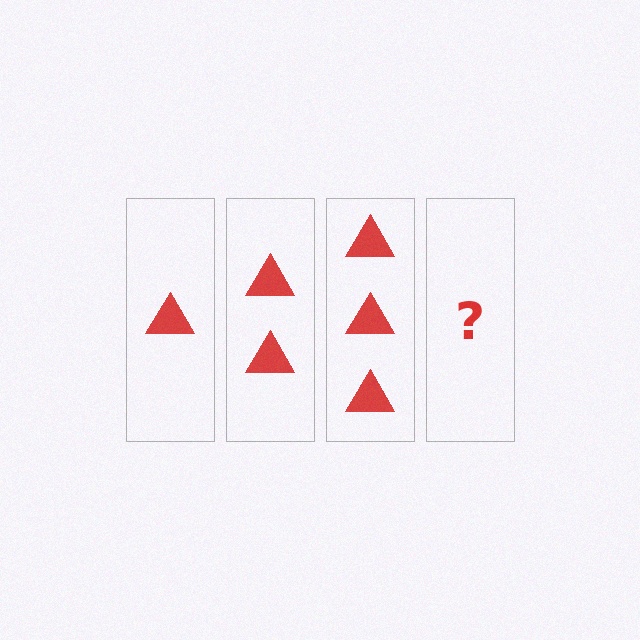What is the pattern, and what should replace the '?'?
The pattern is that each step adds one more triangle. The '?' should be 4 triangles.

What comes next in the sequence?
The next element should be 4 triangles.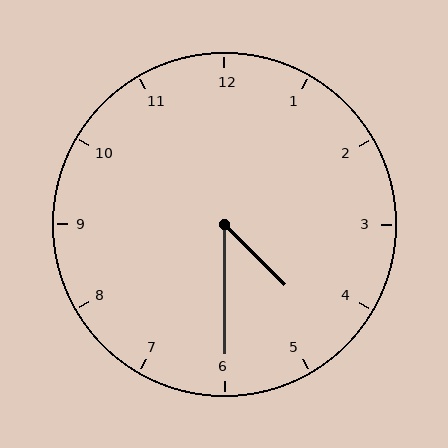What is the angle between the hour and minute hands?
Approximately 45 degrees.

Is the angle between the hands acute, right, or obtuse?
It is acute.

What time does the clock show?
4:30.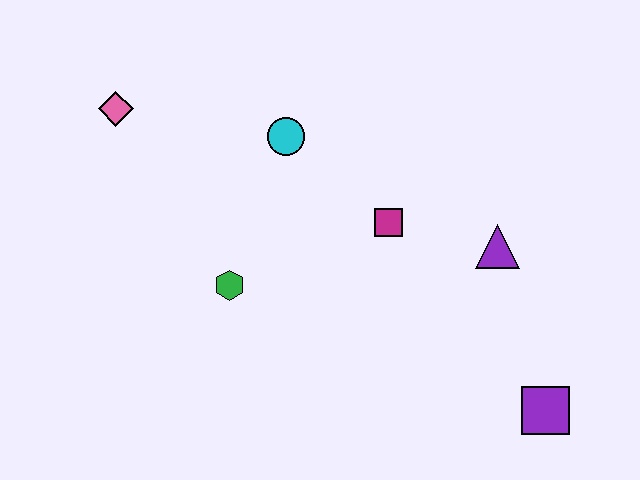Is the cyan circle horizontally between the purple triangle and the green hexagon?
Yes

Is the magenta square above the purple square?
Yes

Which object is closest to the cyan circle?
The magenta square is closest to the cyan circle.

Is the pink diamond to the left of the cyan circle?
Yes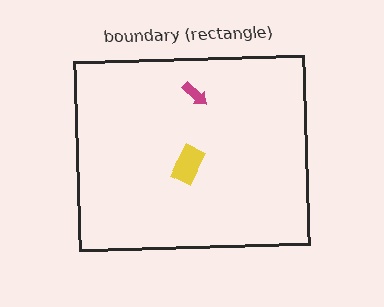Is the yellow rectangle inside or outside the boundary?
Inside.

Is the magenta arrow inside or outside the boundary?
Inside.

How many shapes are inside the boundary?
2 inside, 0 outside.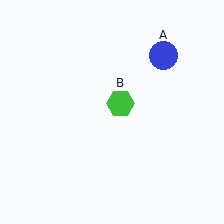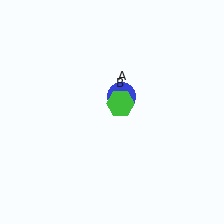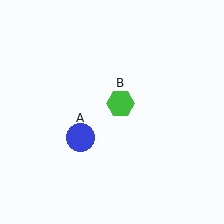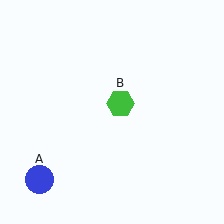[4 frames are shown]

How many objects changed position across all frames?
1 object changed position: blue circle (object A).